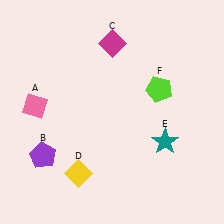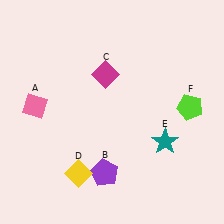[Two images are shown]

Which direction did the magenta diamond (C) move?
The magenta diamond (C) moved down.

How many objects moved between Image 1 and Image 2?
3 objects moved between the two images.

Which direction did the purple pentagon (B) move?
The purple pentagon (B) moved right.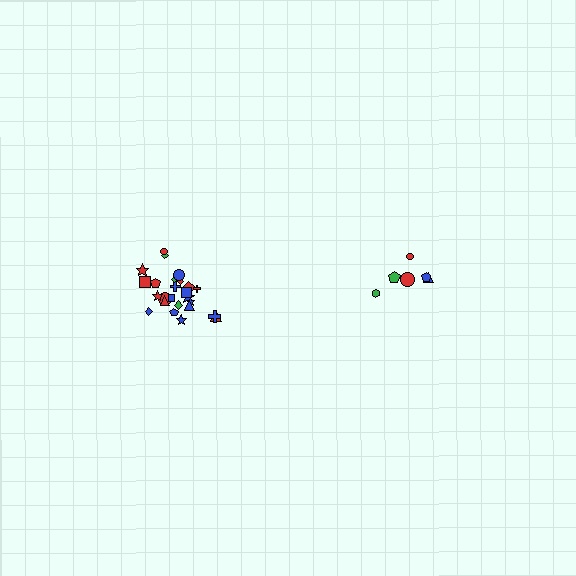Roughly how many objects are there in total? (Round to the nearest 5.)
Roughly 30 objects in total.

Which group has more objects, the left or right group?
The left group.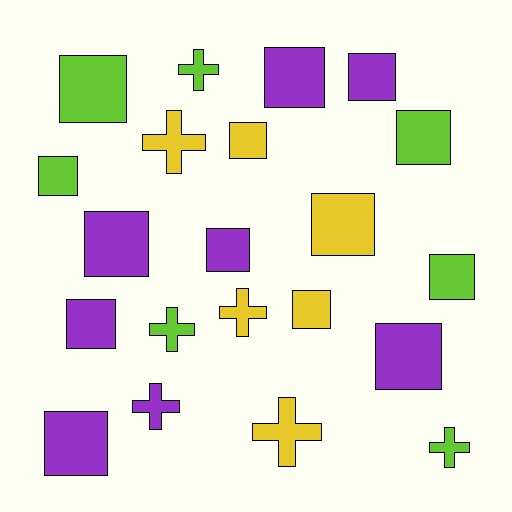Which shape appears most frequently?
Square, with 14 objects.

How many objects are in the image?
There are 21 objects.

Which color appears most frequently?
Purple, with 8 objects.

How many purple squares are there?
There are 7 purple squares.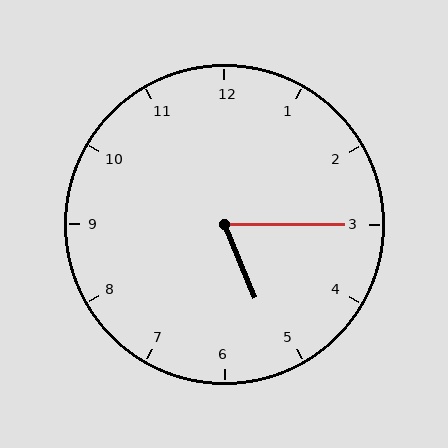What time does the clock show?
5:15.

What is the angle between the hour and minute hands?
Approximately 68 degrees.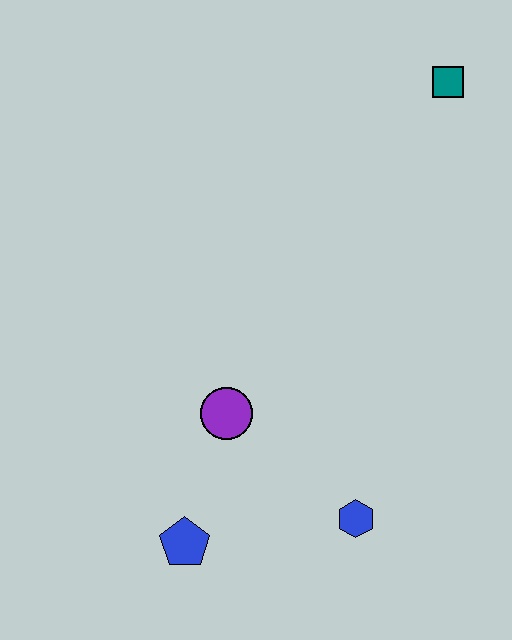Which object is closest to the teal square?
The purple circle is closest to the teal square.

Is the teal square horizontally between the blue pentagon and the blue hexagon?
No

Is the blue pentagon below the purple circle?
Yes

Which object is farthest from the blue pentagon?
The teal square is farthest from the blue pentagon.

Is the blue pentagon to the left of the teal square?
Yes